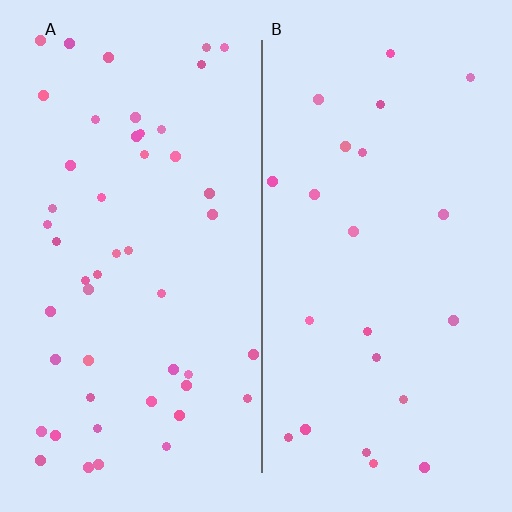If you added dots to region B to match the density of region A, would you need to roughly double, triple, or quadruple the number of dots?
Approximately double.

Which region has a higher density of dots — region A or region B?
A (the left).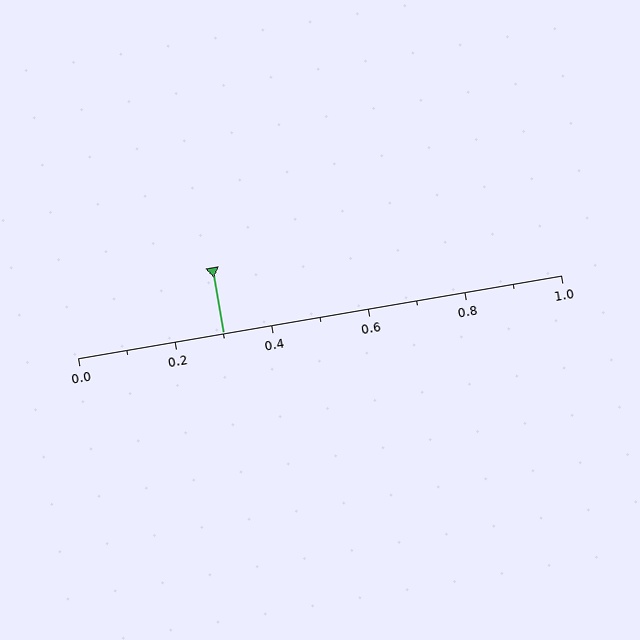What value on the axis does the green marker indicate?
The marker indicates approximately 0.3.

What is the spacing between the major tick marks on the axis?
The major ticks are spaced 0.2 apart.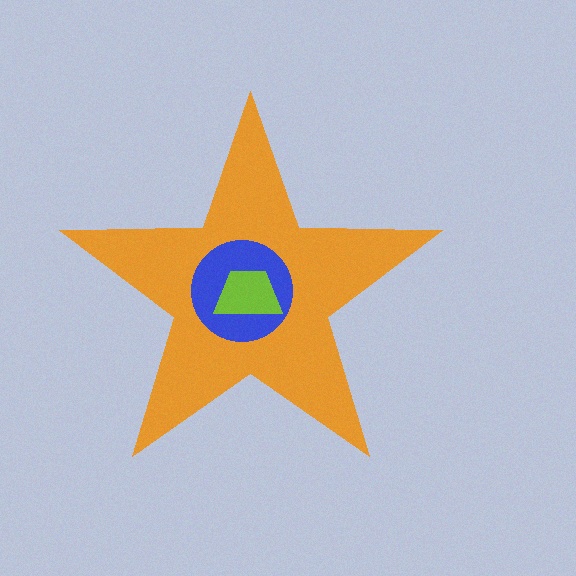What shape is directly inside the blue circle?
The lime trapezoid.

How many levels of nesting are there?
3.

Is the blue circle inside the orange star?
Yes.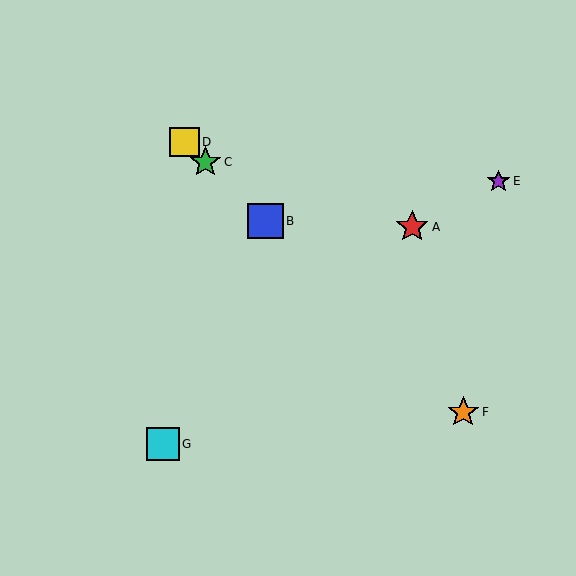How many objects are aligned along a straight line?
4 objects (B, C, D, F) are aligned along a straight line.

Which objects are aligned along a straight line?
Objects B, C, D, F are aligned along a straight line.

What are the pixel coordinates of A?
Object A is at (412, 227).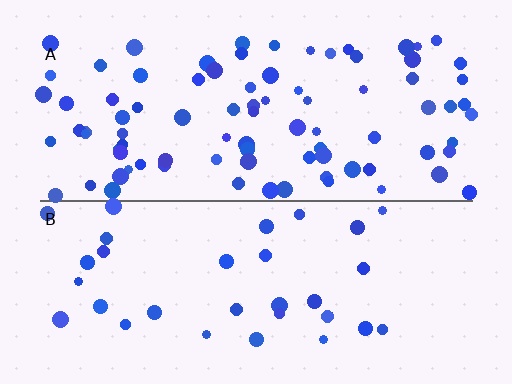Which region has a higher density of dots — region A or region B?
A (the top).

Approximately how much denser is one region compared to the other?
Approximately 2.6× — region A over region B.